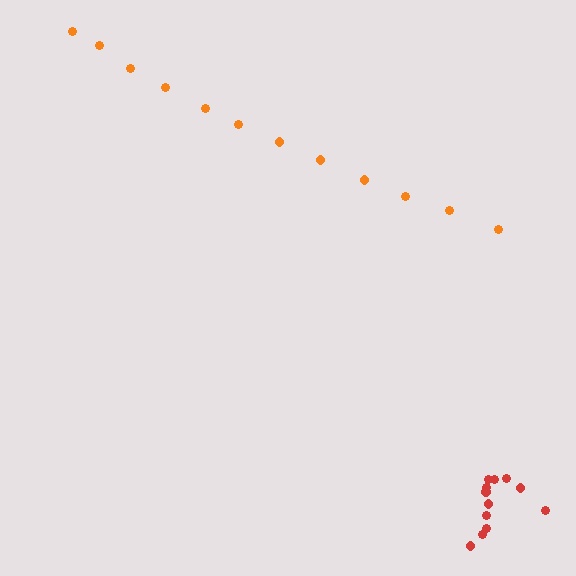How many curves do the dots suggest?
There are 2 distinct paths.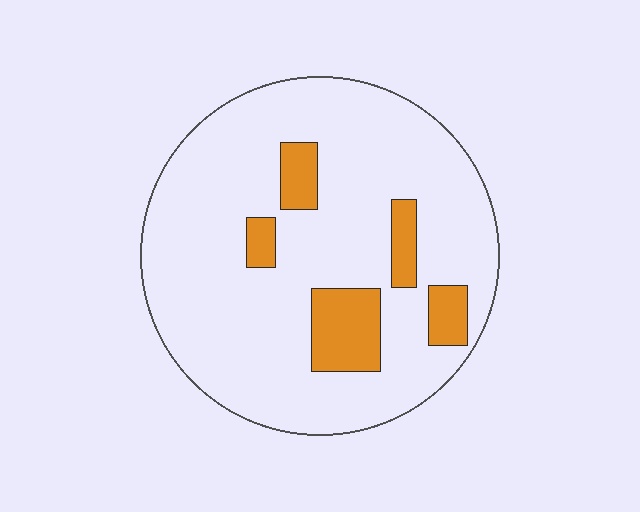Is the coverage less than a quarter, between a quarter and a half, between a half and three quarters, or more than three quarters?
Less than a quarter.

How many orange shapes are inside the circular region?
5.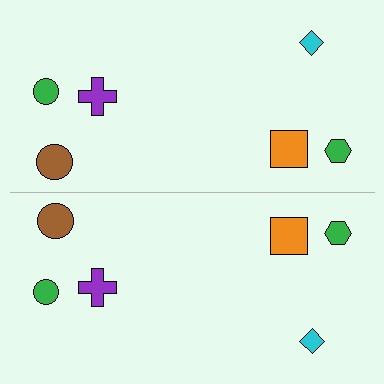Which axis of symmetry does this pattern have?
The pattern has a horizontal axis of symmetry running through the center of the image.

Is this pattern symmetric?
Yes, this pattern has bilateral (reflection) symmetry.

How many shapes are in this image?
There are 12 shapes in this image.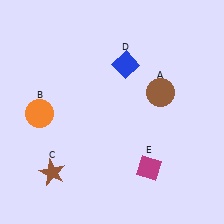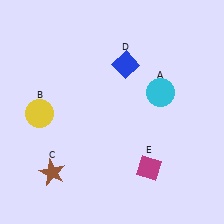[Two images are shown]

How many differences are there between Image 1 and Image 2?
There are 2 differences between the two images.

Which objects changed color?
A changed from brown to cyan. B changed from orange to yellow.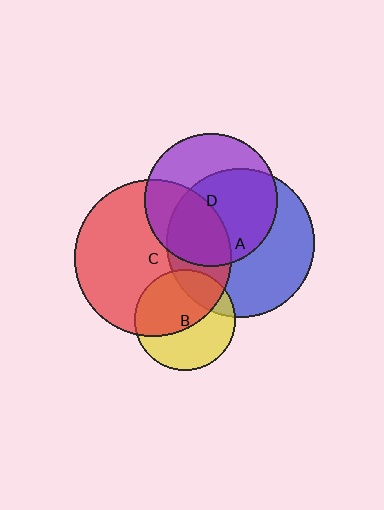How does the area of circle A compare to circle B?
Approximately 2.2 times.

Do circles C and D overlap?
Yes.